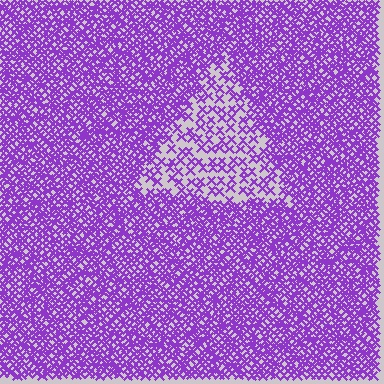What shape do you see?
I see a triangle.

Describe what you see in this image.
The image contains small purple elements arranged at two different densities. A triangle-shaped region is visible where the elements are less densely packed than the surrounding area.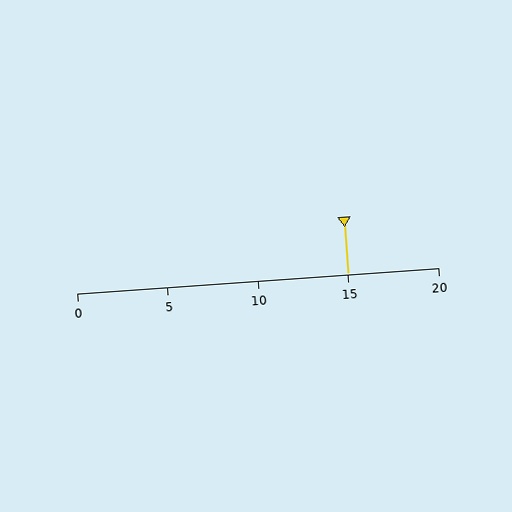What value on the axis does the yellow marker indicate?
The marker indicates approximately 15.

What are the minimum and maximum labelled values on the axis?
The axis runs from 0 to 20.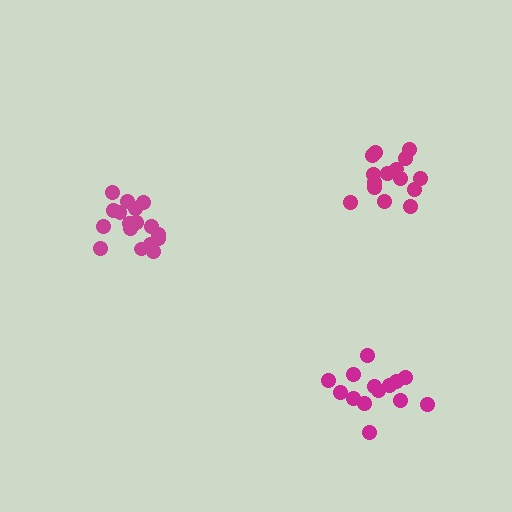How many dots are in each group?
Group 1: 17 dots, Group 2: 14 dots, Group 3: 15 dots (46 total).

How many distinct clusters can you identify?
There are 3 distinct clusters.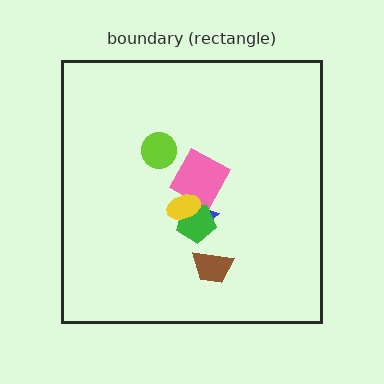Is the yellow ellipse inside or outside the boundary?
Inside.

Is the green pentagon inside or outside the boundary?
Inside.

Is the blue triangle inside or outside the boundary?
Inside.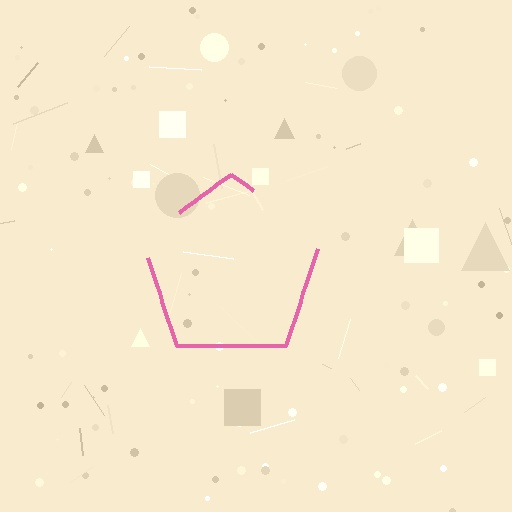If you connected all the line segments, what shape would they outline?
They would outline a pentagon.